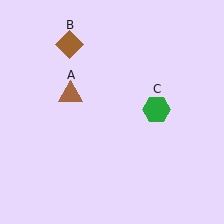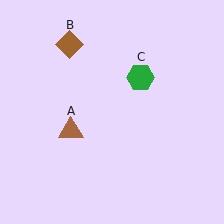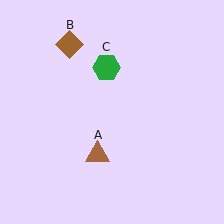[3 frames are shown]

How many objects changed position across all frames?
2 objects changed position: brown triangle (object A), green hexagon (object C).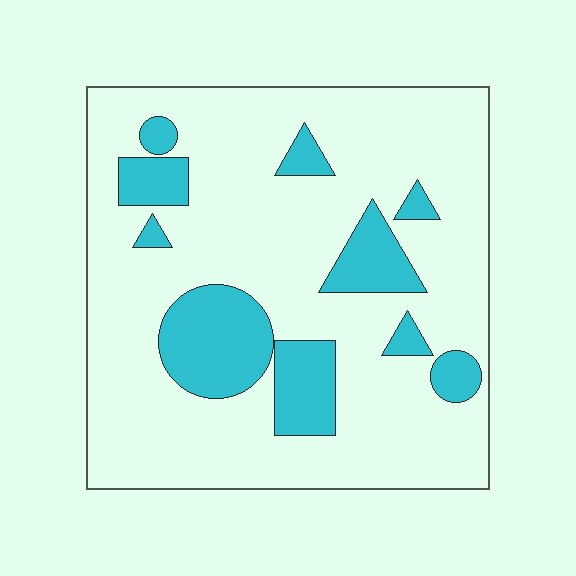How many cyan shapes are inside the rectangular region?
10.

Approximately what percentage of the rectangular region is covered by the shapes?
Approximately 20%.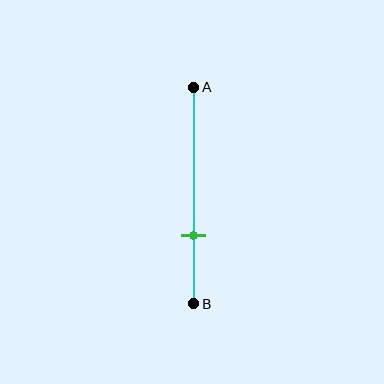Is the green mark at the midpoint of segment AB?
No, the mark is at about 70% from A, not at the 50% midpoint.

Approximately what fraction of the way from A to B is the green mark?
The green mark is approximately 70% of the way from A to B.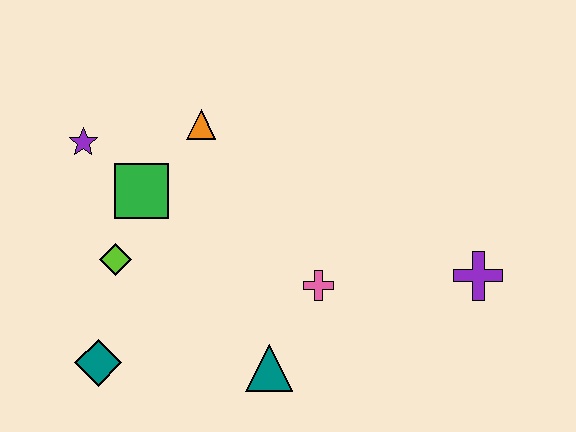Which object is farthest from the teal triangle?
The purple star is farthest from the teal triangle.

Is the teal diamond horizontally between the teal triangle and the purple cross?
No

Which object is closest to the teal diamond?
The lime diamond is closest to the teal diamond.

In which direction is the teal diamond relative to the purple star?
The teal diamond is below the purple star.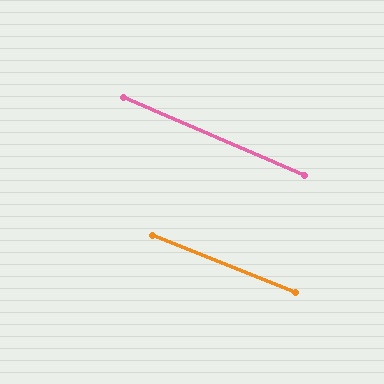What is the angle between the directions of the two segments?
Approximately 2 degrees.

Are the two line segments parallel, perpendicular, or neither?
Parallel — their directions differ by only 1.8°.